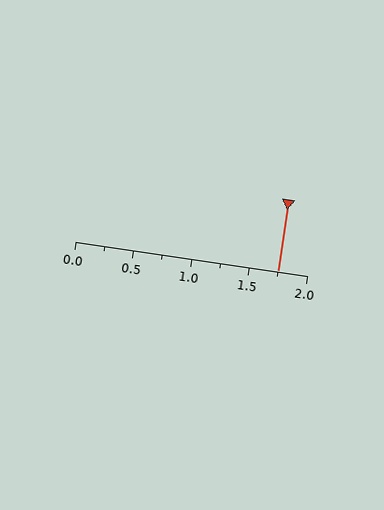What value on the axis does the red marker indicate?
The marker indicates approximately 1.75.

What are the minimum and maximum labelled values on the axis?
The axis runs from 0.0 to 2.0.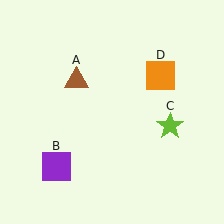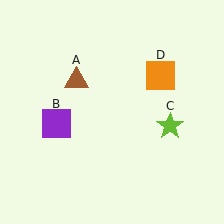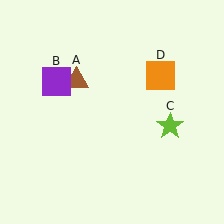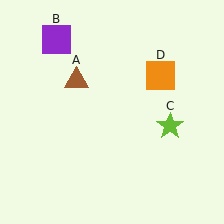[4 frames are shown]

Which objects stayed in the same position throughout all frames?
Brown triangle (object A) and lime star (object C) and orange square (object D) remained stationary.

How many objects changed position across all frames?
1 object changed position: purple square (object B).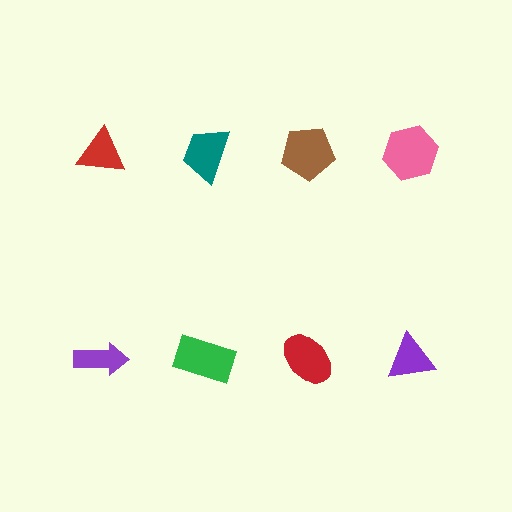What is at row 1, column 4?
A pink hexagon.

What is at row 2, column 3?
A red ellipse.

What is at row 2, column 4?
A purple triangle.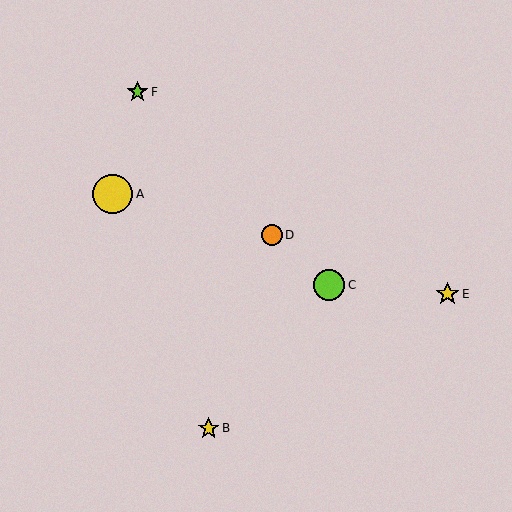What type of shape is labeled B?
Shape B is a yellow star.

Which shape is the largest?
The yellow circle (labeled A) is the largest.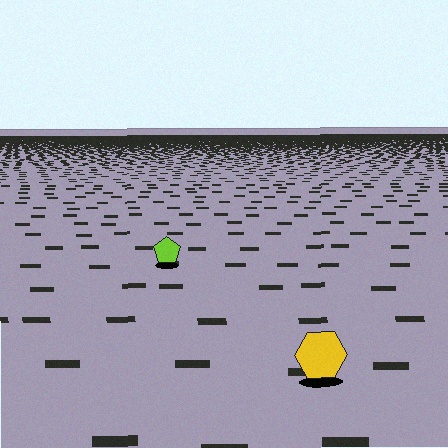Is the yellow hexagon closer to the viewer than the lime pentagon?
Yes. The yellow hexagon is closer — you can tell from the texture gradient: the ground texture is coarser near it.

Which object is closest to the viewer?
The yellow hexagon is closest. The texture marks near it are larger and more spread out.